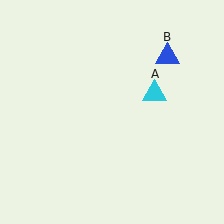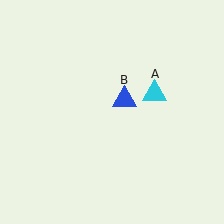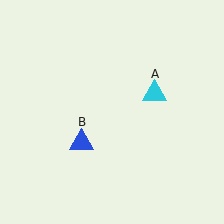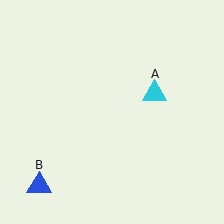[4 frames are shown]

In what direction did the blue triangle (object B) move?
The blue triangle (object B) moved down and to the left.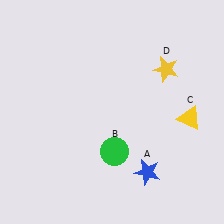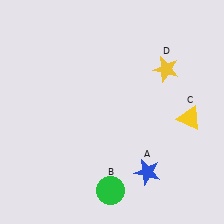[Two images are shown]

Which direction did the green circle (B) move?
The green circle (B) moved down.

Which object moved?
The green circle (B) moved down.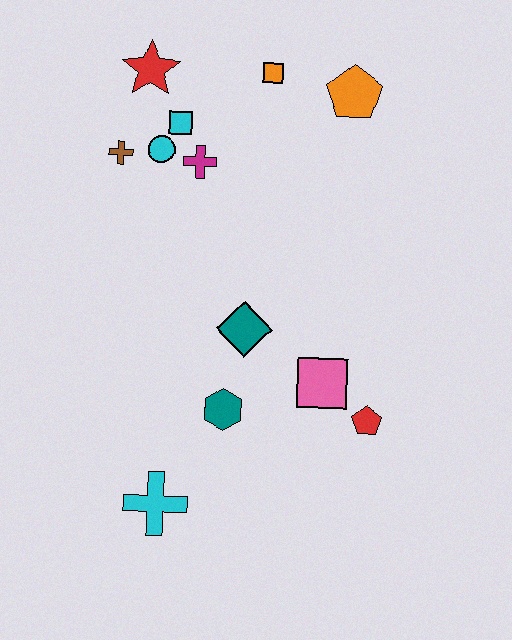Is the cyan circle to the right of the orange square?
No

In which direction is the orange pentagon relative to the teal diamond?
The orange pentagon is above the teal diamond.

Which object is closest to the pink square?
The red pentagon is closest to the pink square.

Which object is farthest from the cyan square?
The cyan cross is farthest from the cyan square.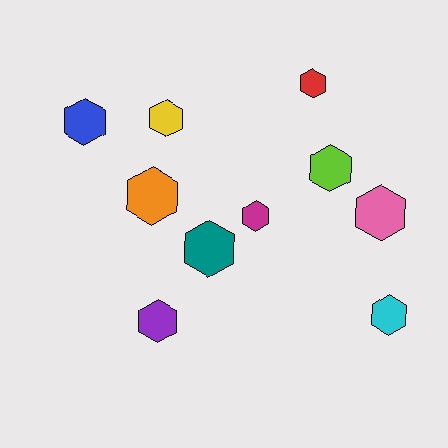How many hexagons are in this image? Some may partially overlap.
There are 10 hexagons.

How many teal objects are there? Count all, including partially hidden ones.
There is 1 teal object.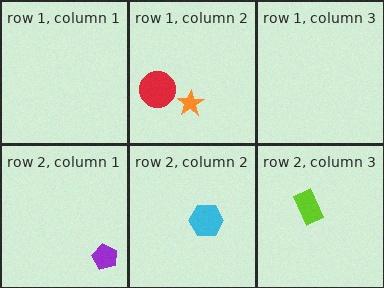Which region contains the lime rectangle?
The row 2, column 3 region.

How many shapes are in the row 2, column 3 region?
1.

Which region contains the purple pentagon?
The row 2, column 1 region.